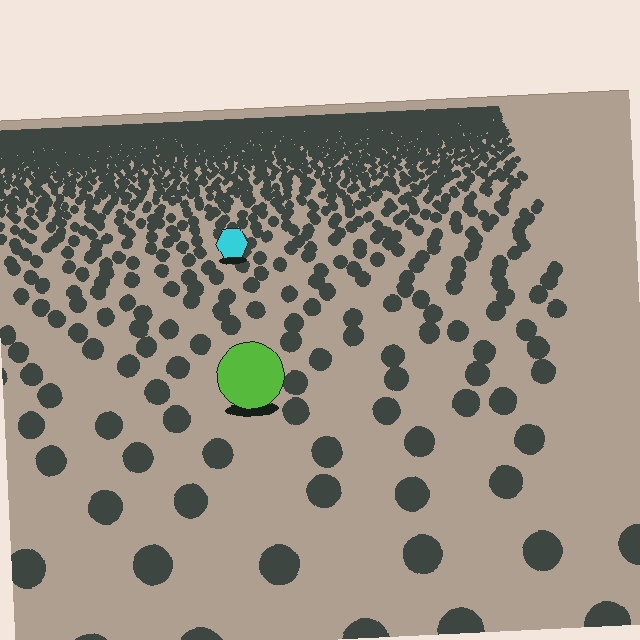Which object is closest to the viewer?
The lime circle is closest. The texture marks near it are larger and more spread out.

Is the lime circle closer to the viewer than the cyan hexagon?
Yes. The lime circle is closer — you can tell from the texture gradient: the ground texture is coarser near it.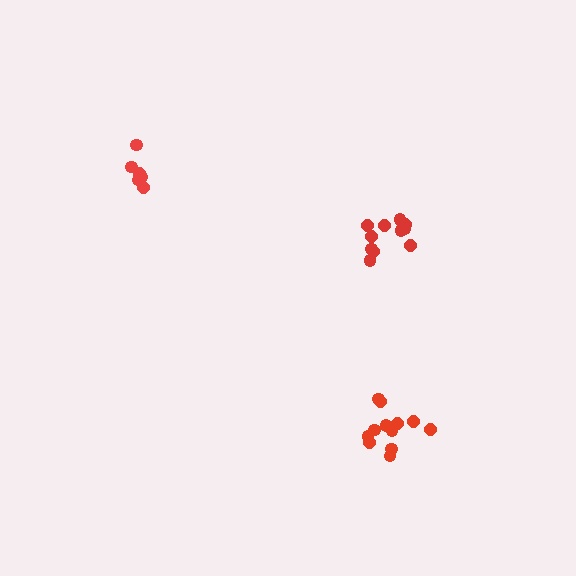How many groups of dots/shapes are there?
There are 3 groups.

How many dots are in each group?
Group 1: 11 dots, Group 2: 6 dots, Group 3: 12 dots (29 total).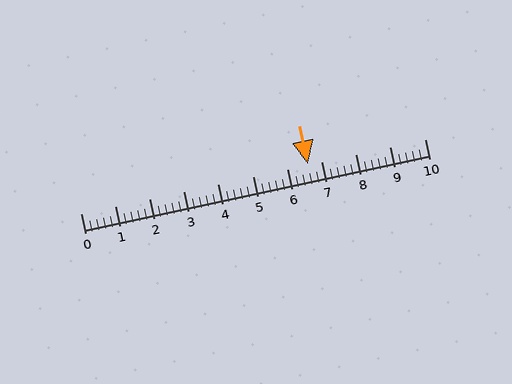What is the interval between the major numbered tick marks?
The major tick marks are spaced 1 units apart.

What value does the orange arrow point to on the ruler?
The orange arrow points to approximately 6.6.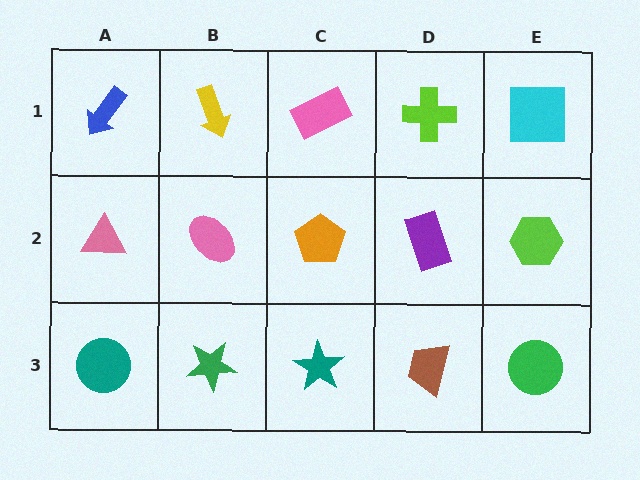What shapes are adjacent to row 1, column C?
An orange pentagon (row 2, column C), a yellow arrow (row 1, column B), a lime cross (row 1, column D).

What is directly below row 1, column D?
A purple rectangle.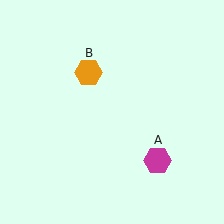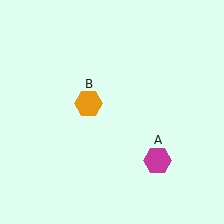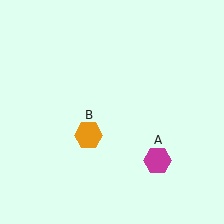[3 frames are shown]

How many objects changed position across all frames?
1 object changed position: orange hexagon (object B).